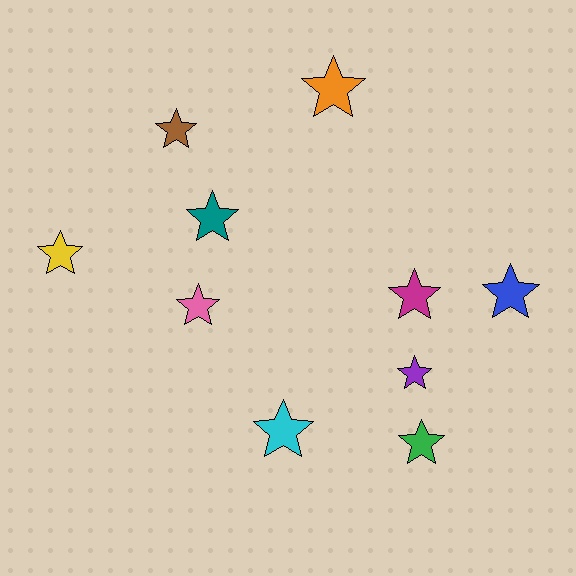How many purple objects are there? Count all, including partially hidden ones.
There is 1 purple object.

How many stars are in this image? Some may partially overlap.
There are 10 stars.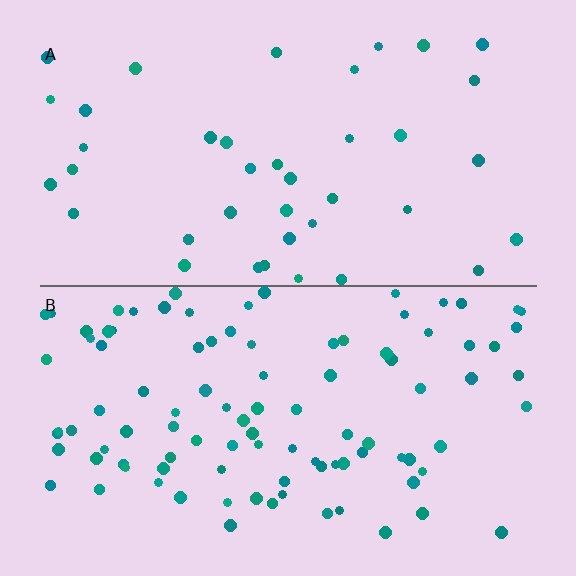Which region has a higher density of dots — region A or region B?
B (the bottom).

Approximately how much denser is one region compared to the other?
Approximately 2.5× — region B over region A.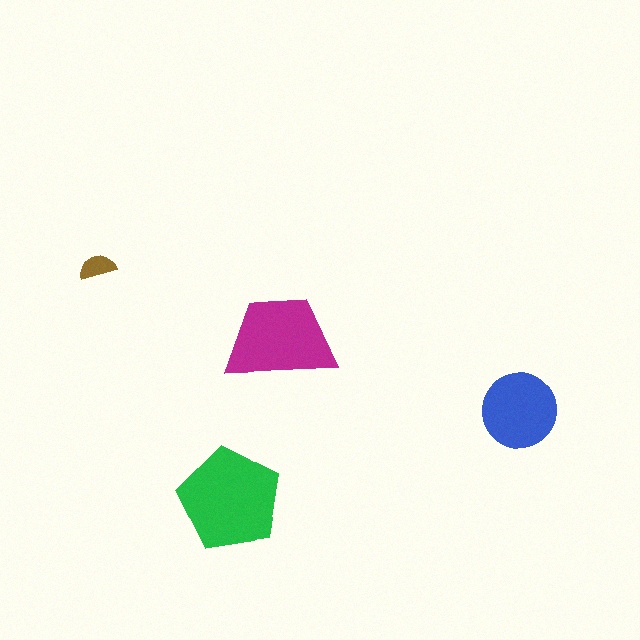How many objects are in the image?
There are 4 objects in the image.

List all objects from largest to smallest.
The green pentagon, the magenta trapezoid, the blue circle, the brown semicircle.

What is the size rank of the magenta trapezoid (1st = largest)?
2nd.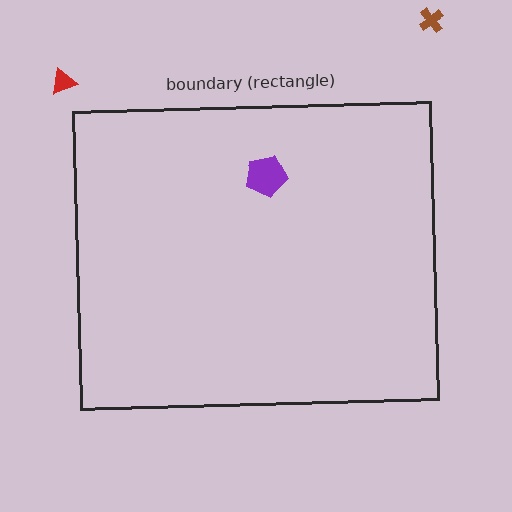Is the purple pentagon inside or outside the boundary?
Inside.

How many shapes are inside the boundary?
1 inside, 2 outside.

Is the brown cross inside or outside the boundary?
Outside.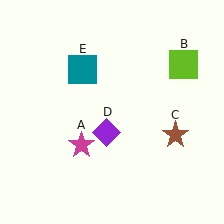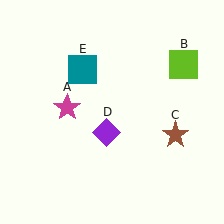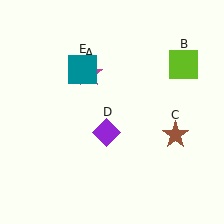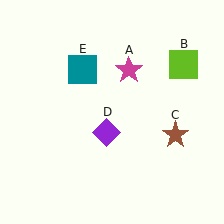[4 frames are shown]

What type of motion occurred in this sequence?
The magenta star (object A) rotated clockwise around the center of the scene.